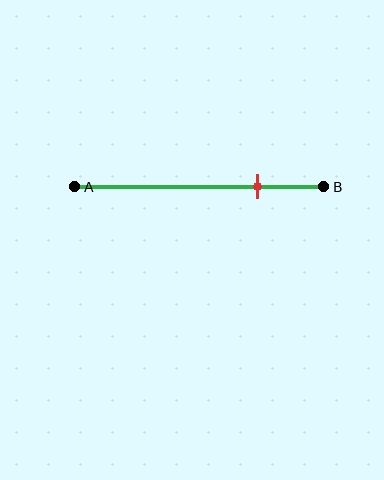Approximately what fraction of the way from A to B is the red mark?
The red mark is approximately 75% of the way from A to B.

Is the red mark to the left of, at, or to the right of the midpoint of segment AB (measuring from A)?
The red mark is to the right of the midpoint of segment AB.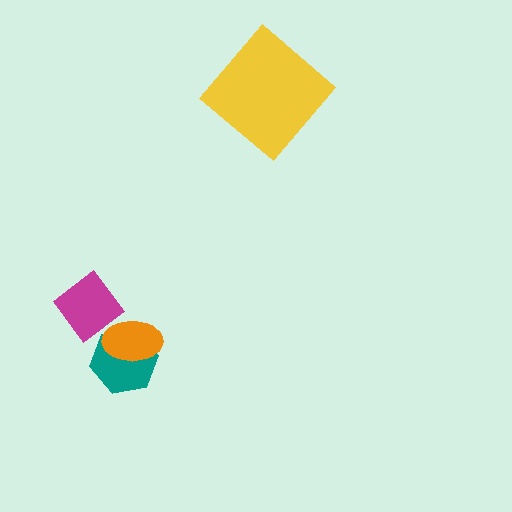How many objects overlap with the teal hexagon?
1 object overlaps with the teal hexagon.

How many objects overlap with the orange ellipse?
2 objects overlap with the orange ellipse.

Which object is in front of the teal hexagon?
The orange ellipse is in front of the teal hexagon.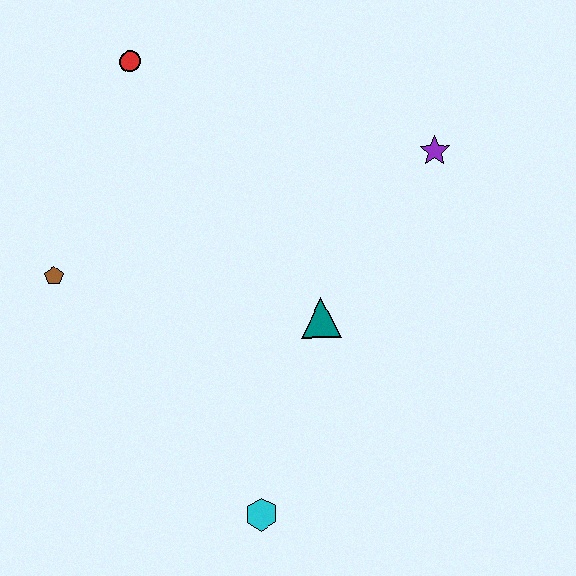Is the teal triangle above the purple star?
No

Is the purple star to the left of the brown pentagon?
No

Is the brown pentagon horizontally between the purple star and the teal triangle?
No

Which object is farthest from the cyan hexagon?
The red circle is farthest from the cyan hexagon.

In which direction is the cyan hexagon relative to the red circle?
The cyan hexagon is below the red circle.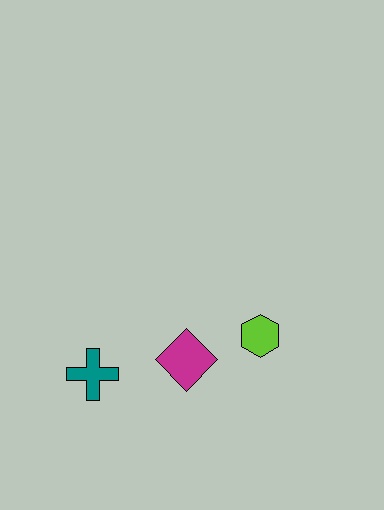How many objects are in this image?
There are 3 objects.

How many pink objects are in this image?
There are no pink objects.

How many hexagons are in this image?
There is 1 hexagon.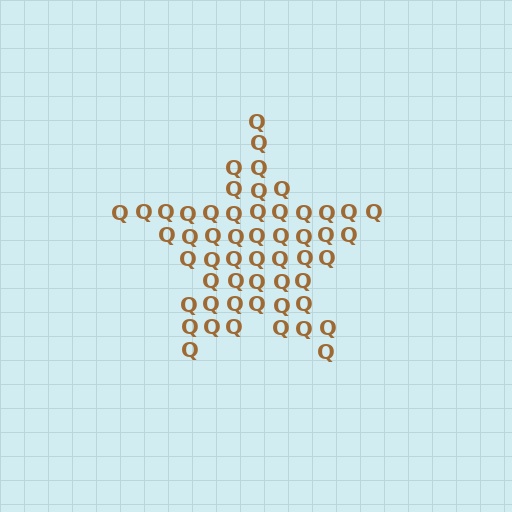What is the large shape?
The large shape is a star.